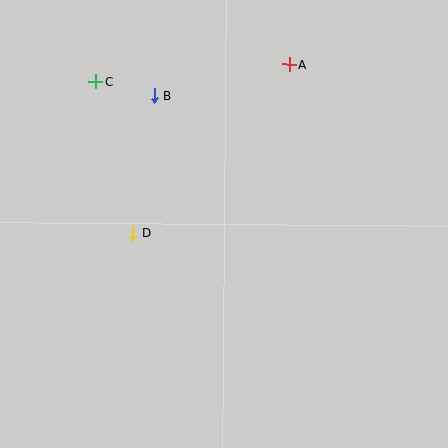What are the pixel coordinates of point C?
Point C is at (96, 82).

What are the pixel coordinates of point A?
Point A is at (289, 64).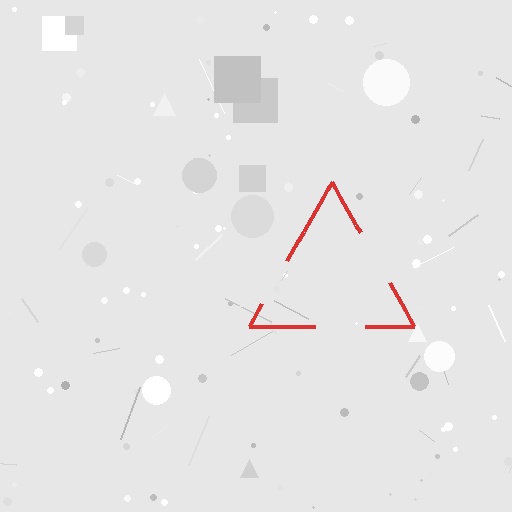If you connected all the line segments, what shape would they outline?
They would outline a triangle.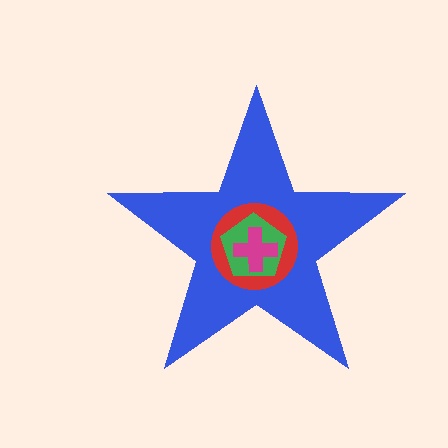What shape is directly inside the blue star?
The red circle.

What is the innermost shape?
The magenta cross.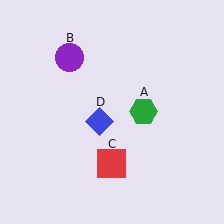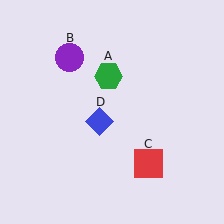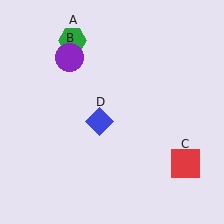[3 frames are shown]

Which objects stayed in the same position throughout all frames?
Purple circle (object B) and blue diamond (object D) remained stationary.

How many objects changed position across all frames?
2 objects changed position: green hexagon (object A), red square (object C).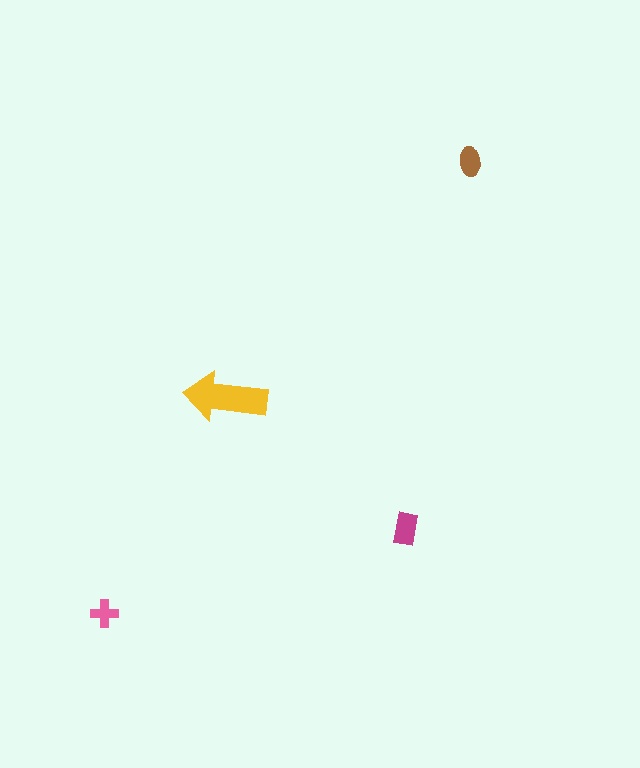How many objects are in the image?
There are 4 objects in the image.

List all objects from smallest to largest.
The pink cross, the brown ellipse, the magenta rectangle, the yellow arrow.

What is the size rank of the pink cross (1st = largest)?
4th.